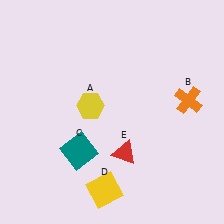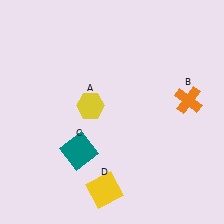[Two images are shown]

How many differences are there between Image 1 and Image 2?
There is 1 difference between the two images.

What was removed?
The red triangle (E) was removed in Image 2.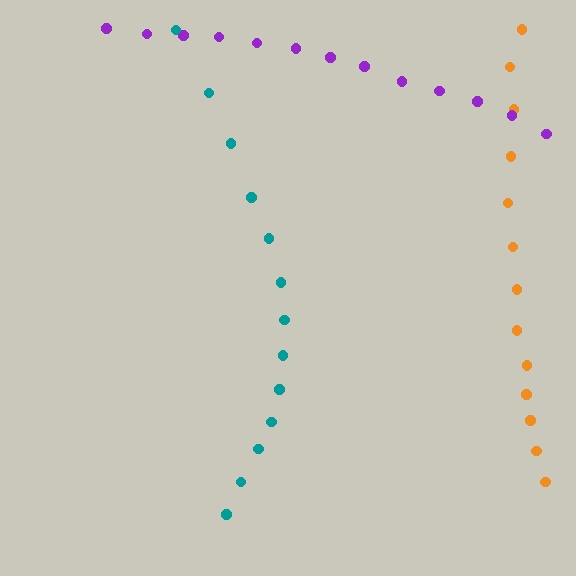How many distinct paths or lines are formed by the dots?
There are 3 distinct paths.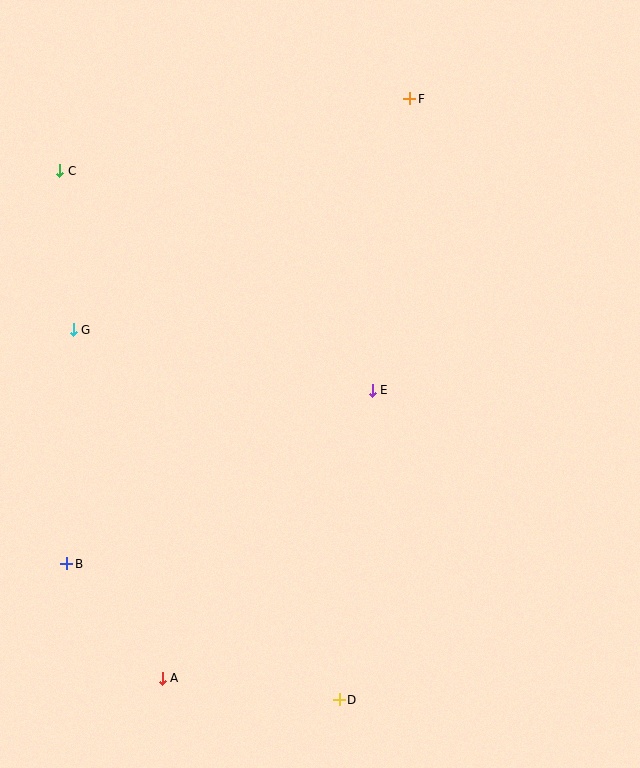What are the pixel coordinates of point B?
Point B is at (67, 564).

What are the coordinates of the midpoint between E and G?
The midpoint between E and G is at (223, 360).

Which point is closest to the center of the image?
Point E at (372, 390) is closest to the center.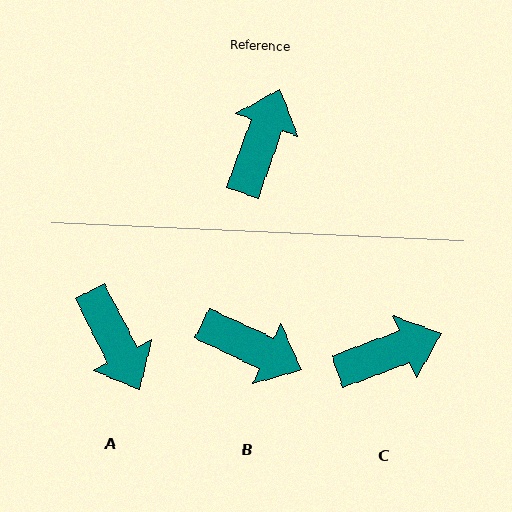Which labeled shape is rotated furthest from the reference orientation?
A, about 133 degrees away.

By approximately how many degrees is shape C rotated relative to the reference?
Approximately 50 degrees clockwise.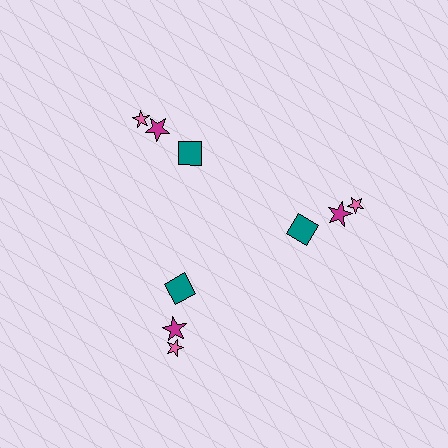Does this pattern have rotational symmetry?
Yes, this pattern has 3-fold rotational symmetry. It looks the same after rotating 120 degrees around the center.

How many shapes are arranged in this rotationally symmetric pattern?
There are 9 shapes, arranged in 3 groups of 3.